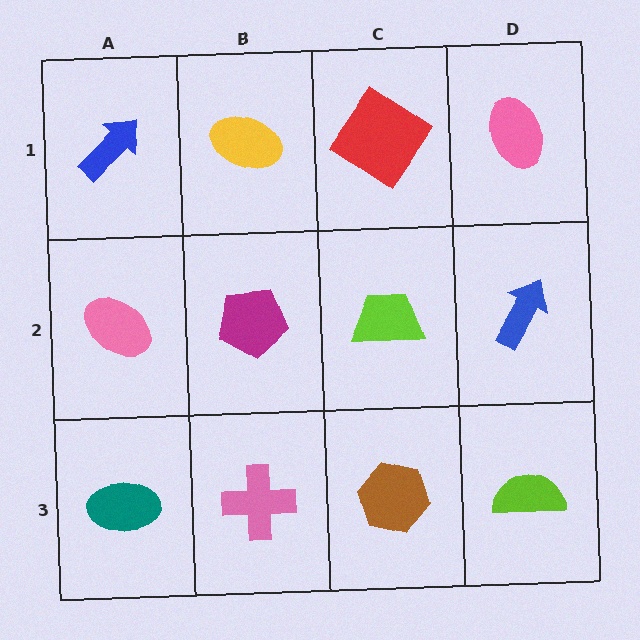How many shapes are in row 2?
4 shapes.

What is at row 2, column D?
A blue arrow.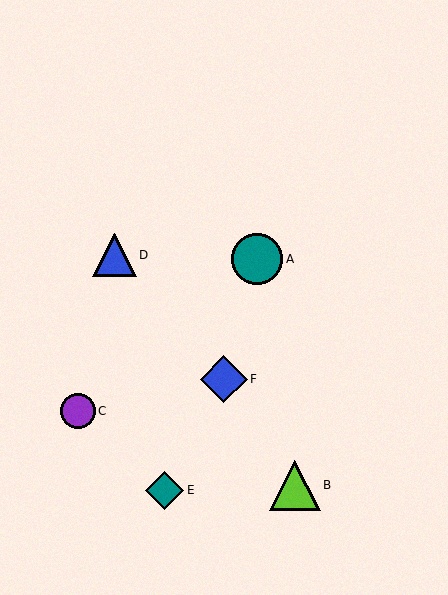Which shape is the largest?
The teal circle (labeled A) is the largest.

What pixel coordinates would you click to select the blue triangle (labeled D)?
Click at (115, 255) to select the blue triangle D.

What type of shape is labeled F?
Shape F is a blue diamond.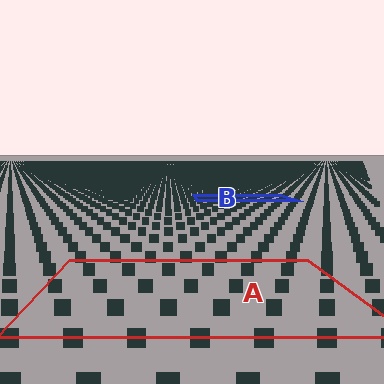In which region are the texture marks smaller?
The texture marks are smaller in region B, because it is farther away.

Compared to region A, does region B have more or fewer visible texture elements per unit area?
Region B has more texture elements per unit area — they are packed more densely because it is farther away.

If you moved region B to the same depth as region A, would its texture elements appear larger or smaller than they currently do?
They would appear larger. At a closer depth, the same texture elements are projected at a bigger on-screen size.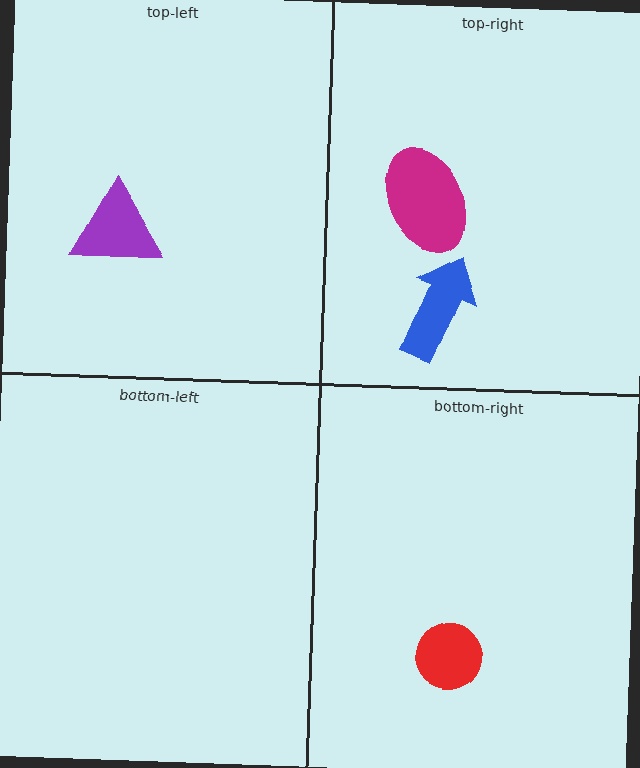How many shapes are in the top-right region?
2.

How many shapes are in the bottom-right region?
1.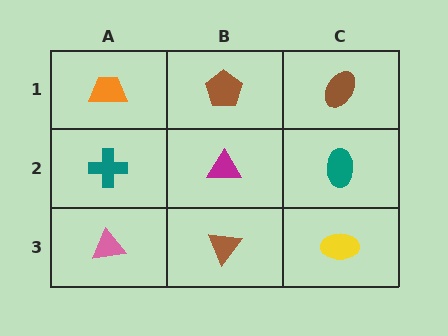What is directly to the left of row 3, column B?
A pink triangle.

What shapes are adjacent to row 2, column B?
A brown pentagon (row 1, column B), a brown triangle (row 3, column B), a teal cross (row 2, column A), a teal ellipse (row 2, column C).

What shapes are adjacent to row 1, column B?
A magenta triangle (row 2, column B), an orange trapezoid (row 1, column A), a brown ellipse (row 1, column C).